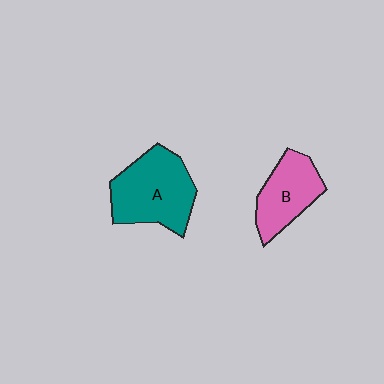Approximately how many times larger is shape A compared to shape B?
Approximately 1.4 times.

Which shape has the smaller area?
Shape B (pink).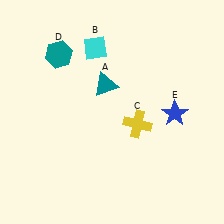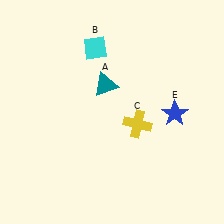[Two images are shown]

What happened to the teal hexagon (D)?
The teal hexagon (D) was removed in Image 2. It was in the top-left area of Image 1.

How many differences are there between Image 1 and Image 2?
There is 1 difference between the two images.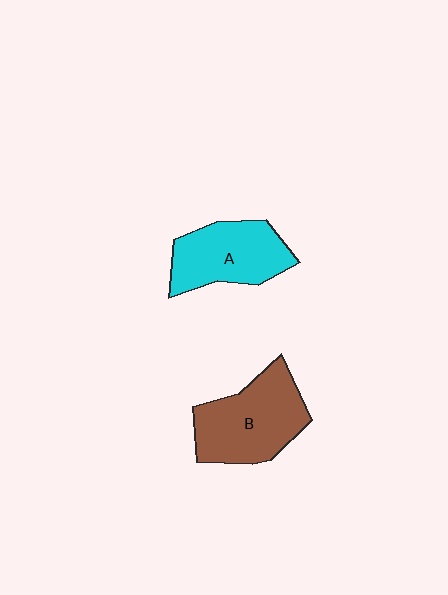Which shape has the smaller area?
Shape A (cyan).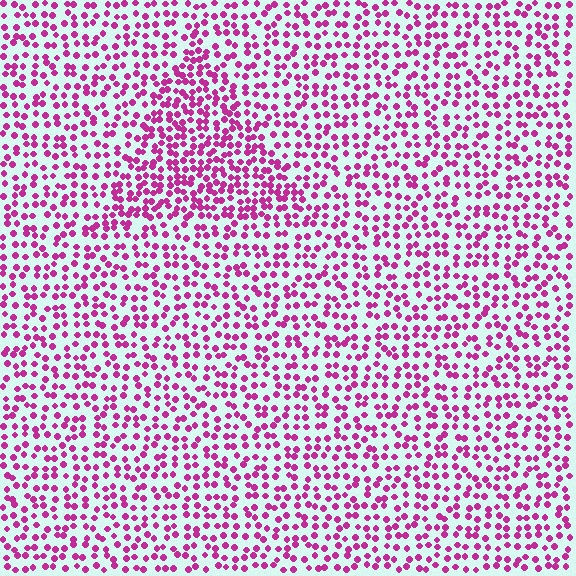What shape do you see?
I see a triangle.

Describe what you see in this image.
The image contains small magenta elements arranged at two different densities. A triangle-shaped region is visible where the elements are more densely packed than the surrounding area.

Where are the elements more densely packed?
The elements are more densely packed inside the triangle boundary.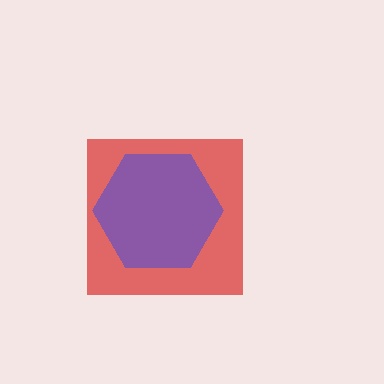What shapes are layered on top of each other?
The layered shapes are: a red square, a blue hexagon.